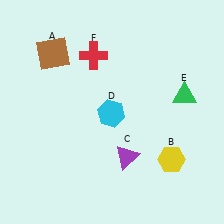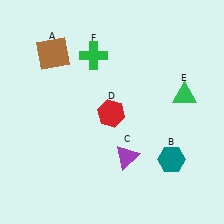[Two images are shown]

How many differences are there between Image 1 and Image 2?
There are 3 differences between the two images.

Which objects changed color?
B changed from yellow to teal. D changed from cyan to red. F changed from red to green.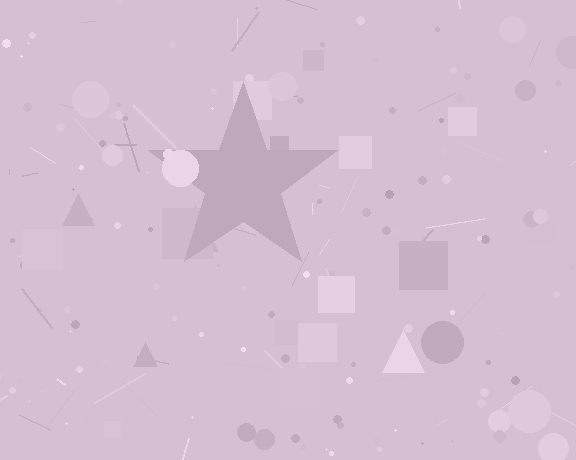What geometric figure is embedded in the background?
A star is embedded in the background.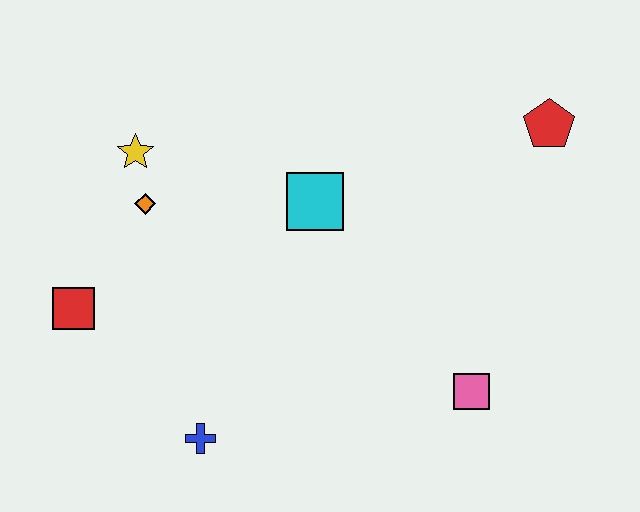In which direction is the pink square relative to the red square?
The pink square is to the right of the red square.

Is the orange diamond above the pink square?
Yes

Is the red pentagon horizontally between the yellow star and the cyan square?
No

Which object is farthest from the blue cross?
The red pentagon is farthest from the blue cross.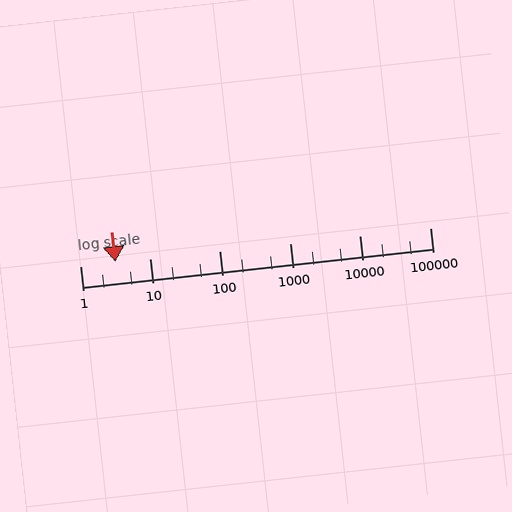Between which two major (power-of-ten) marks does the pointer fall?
The pointer is between 1 and 10.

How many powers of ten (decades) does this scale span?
The scale spans 5 decades, from 1 to 100000.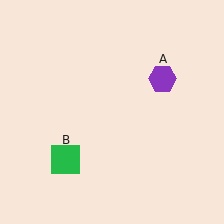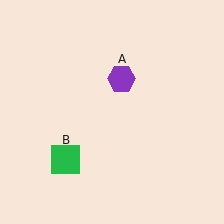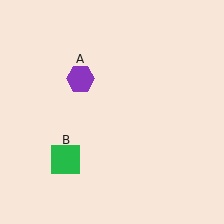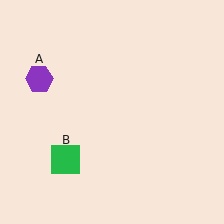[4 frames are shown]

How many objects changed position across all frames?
1 object changed position: purple hexagon (object A).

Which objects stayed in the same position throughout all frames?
Green square (object B) remained stationary.